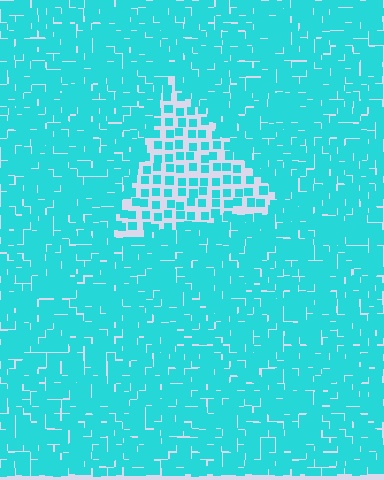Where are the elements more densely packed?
The elements are more densely packed outside the triangle boundary.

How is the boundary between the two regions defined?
The boundary is defined by a change in element density (approximately 2.3x ratio). All elements are the same color, size, and shape.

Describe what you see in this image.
The image contains small cyan elements arranged at two different densities. A triangle-shaped region is visible where the elements are less densely packed than the surrounding area.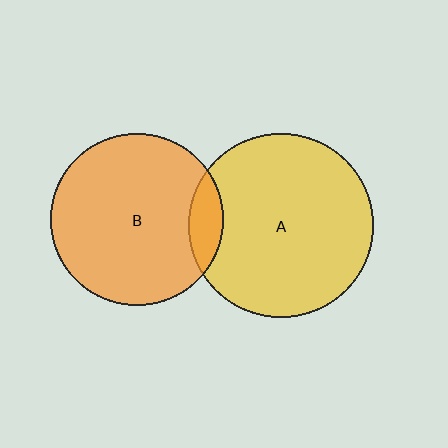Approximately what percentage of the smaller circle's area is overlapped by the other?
Approximately 10%.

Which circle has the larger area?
Circle A (yellow).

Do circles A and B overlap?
Yes.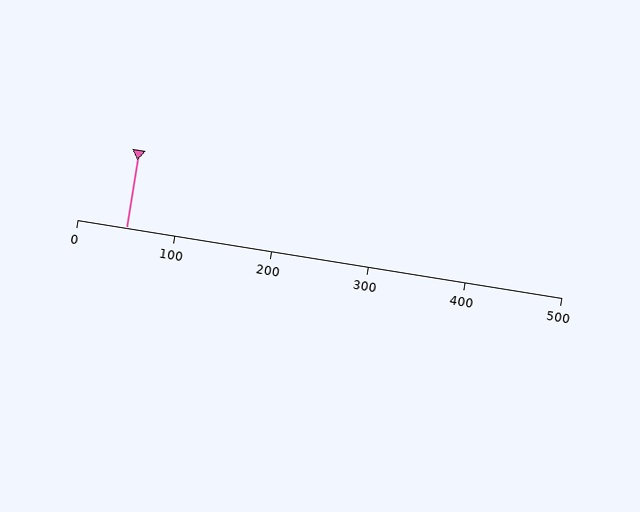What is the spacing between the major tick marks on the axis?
The major ticks are spaced 100 apart.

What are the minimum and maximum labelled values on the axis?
The axis runs from 0 to 500.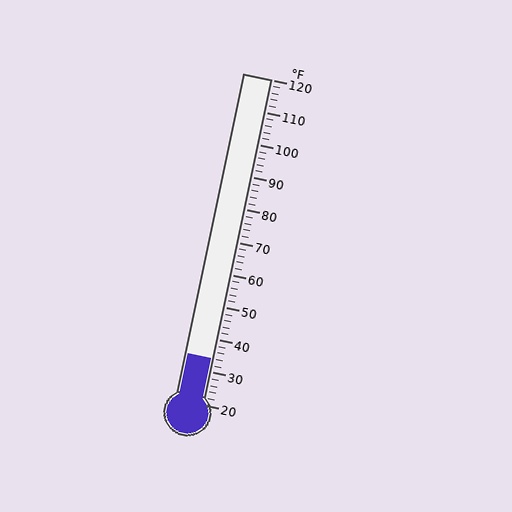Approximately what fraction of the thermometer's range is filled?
The thermometer is filled to approximately 15% of its range.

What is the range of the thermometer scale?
The thermometer scale ranges from 20°F to 120°F.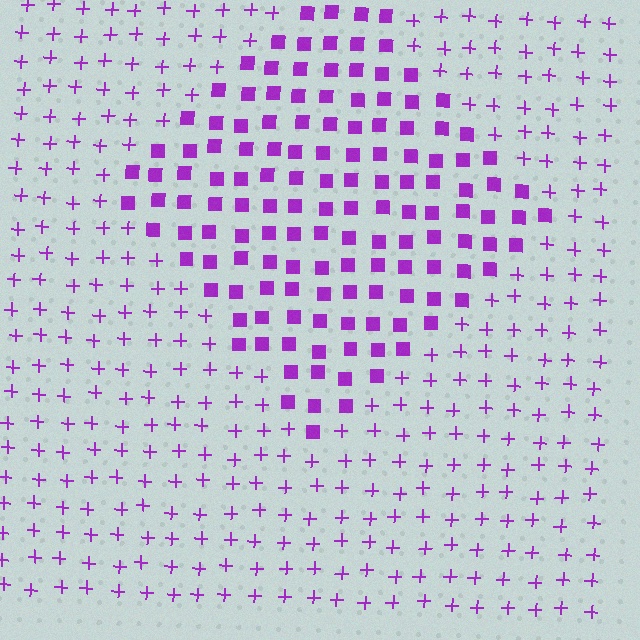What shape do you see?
I see a diamond.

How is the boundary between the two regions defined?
The boundary is defined by a change in element shape: squares inside vs. plus signs outside. All elements share the same color and spacing.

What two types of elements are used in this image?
The image uses squares inside the diamond region and plus signs outside it.